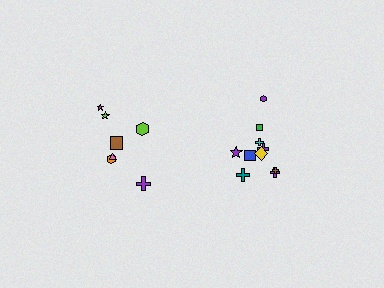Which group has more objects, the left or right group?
The right group.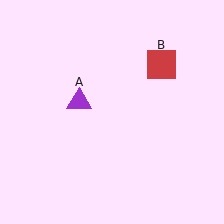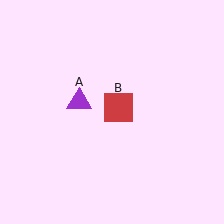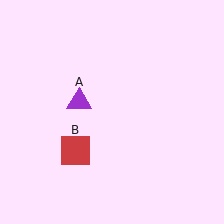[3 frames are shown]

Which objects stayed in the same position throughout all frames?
Purple triangle (object A) remained stationary.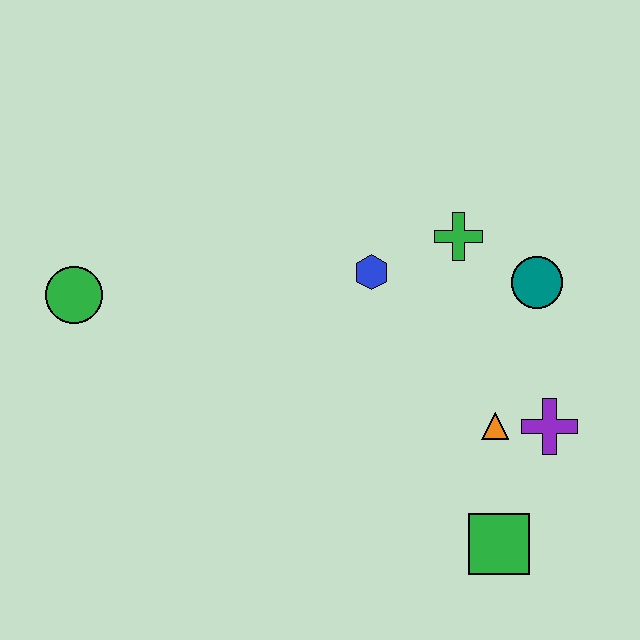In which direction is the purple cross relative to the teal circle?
The purple cross is below the teal circle.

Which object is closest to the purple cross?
The orange triangle is closest to the purple cross.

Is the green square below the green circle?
Yes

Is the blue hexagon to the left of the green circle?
No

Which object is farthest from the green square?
The green circle is farthest from the green square.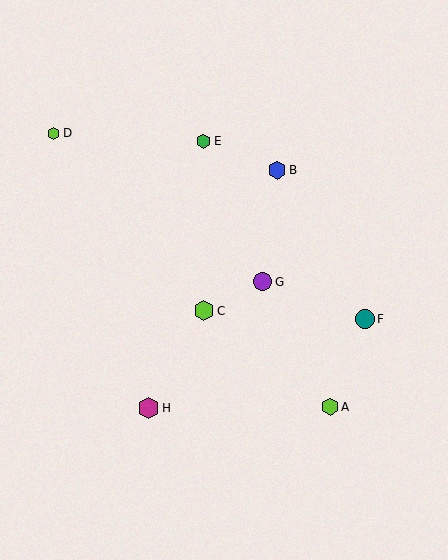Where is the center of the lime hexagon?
The center of the lime hexagon is at (54, 133).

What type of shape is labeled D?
Shape D is a lime hexagon.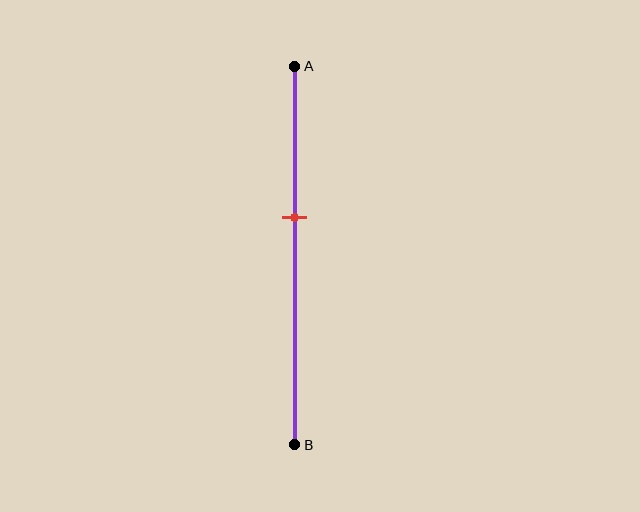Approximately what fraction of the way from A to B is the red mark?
The red mark is approximately 40% of the way from A to B.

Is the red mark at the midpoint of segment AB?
No, the mark is at about 40% from A, not at the 50% midpoint.